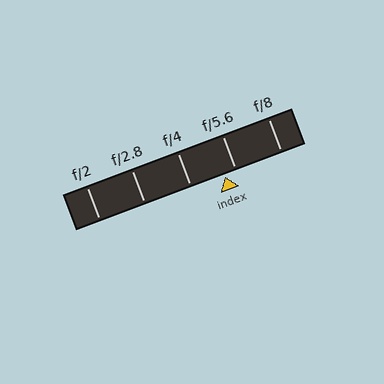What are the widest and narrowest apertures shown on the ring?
The widest aperture shown is f/2 and the narrowest is f/8.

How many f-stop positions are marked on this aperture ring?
There are 5 f-stop positions marked.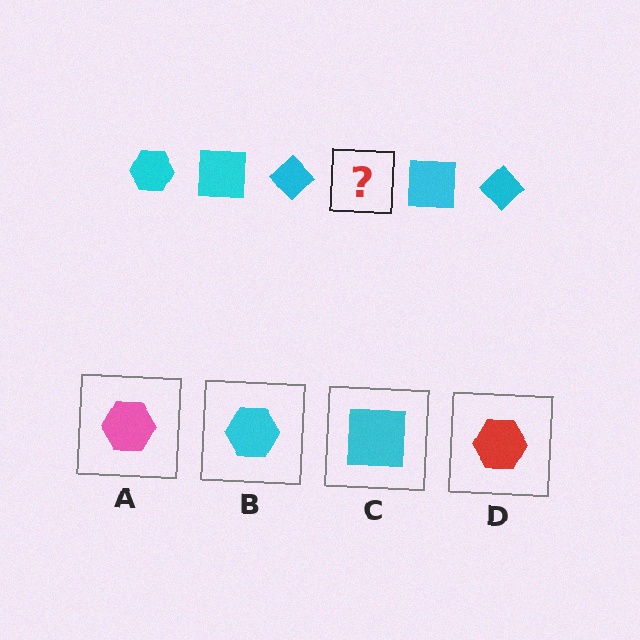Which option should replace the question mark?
Option B.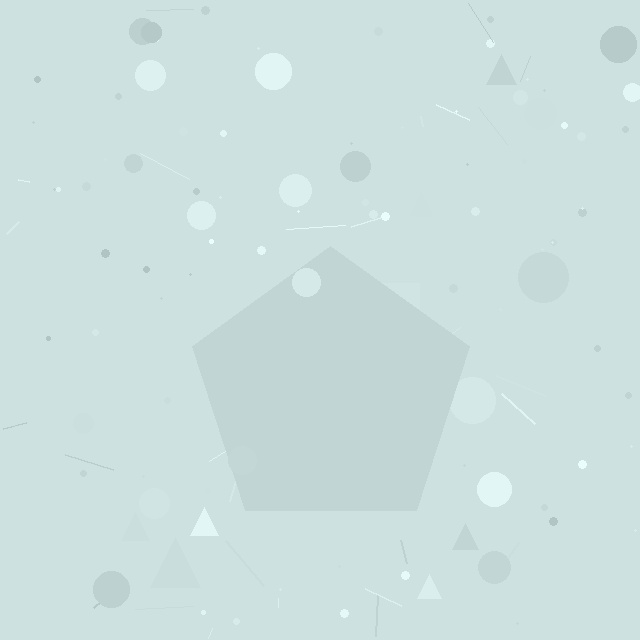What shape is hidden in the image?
A pentagon is hidden in the image.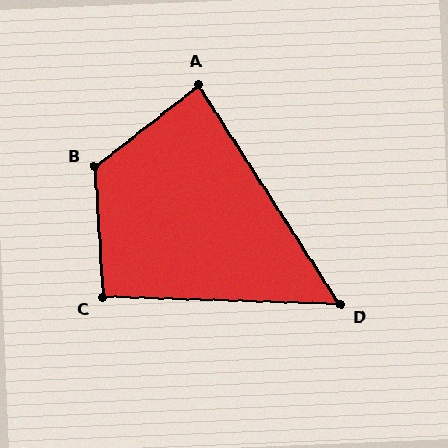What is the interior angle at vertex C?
Approximately 95 degrees (obtuse).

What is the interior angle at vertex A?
Approximately 85 degrees (acute).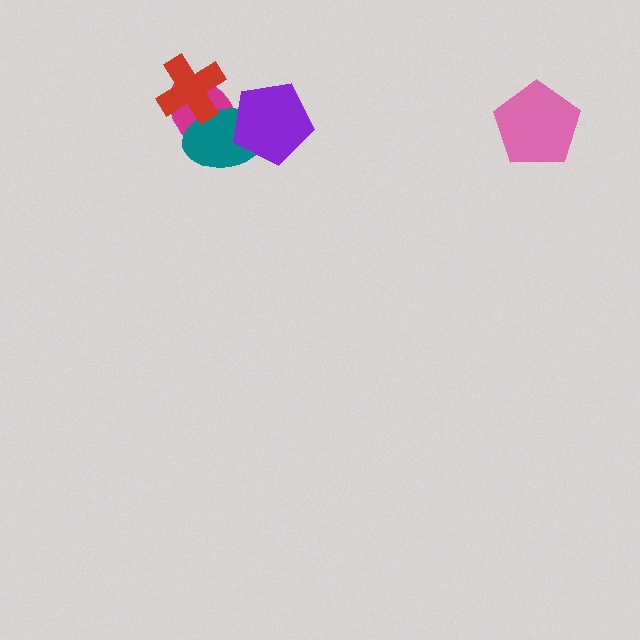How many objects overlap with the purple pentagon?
2 objects overlap with the purple pentagon.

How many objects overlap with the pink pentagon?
0 objects overlap with the pink pentagon.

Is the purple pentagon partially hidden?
No, no other shape covers it.